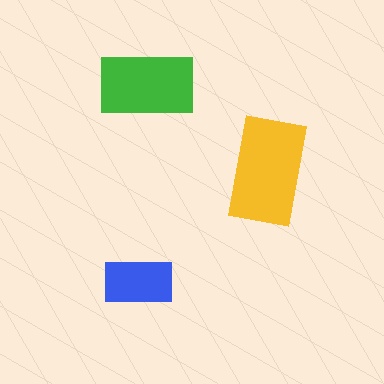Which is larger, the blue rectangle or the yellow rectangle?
The yellow one.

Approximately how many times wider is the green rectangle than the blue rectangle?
About 1.5 times wider.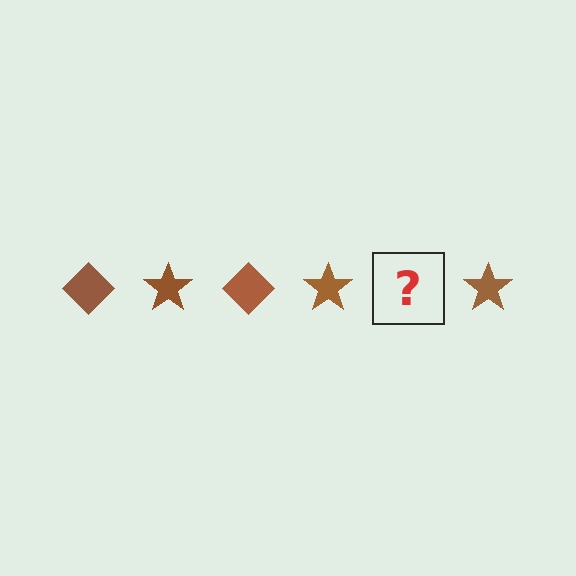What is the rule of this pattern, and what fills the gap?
The rule is that the pattern cycles through diamond, star shapes in brown. The gap should be filled with a brown diamond.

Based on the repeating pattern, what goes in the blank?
The blank should be a brown diamond.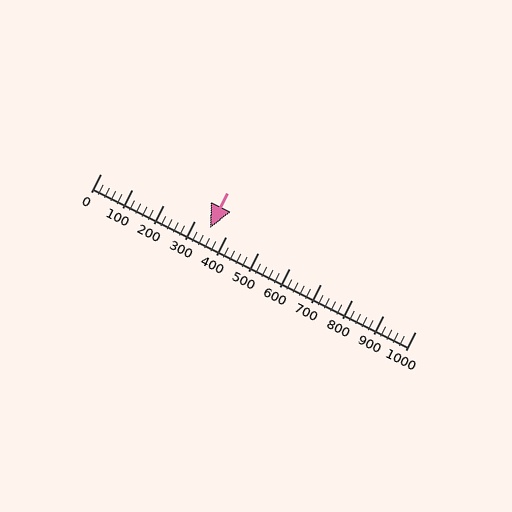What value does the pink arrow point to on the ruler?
The pink arrow points to approximately 349.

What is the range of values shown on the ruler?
The ruler shows values from 0 to 1000.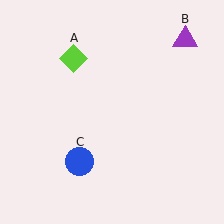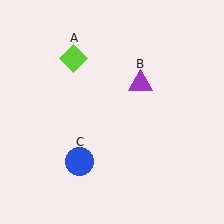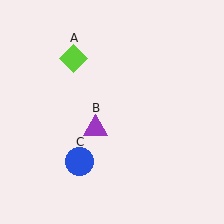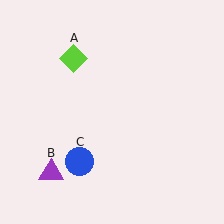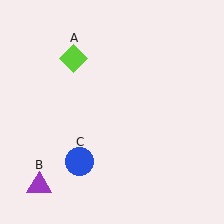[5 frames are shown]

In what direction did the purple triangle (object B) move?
The purple triangle (object B) moved down and to the left.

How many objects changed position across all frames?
1 object changed position: purple triangle (object B).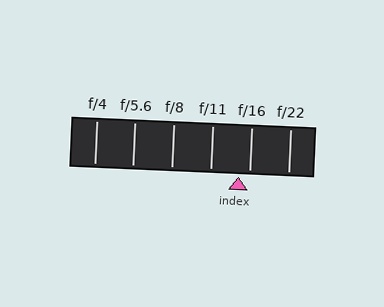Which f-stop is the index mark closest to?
The index mark is closest to f/16.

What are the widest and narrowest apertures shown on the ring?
The widest aperture shown is f/4 and the narrowest is f/22.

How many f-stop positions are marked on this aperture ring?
There are 6 f-stop positions marked.